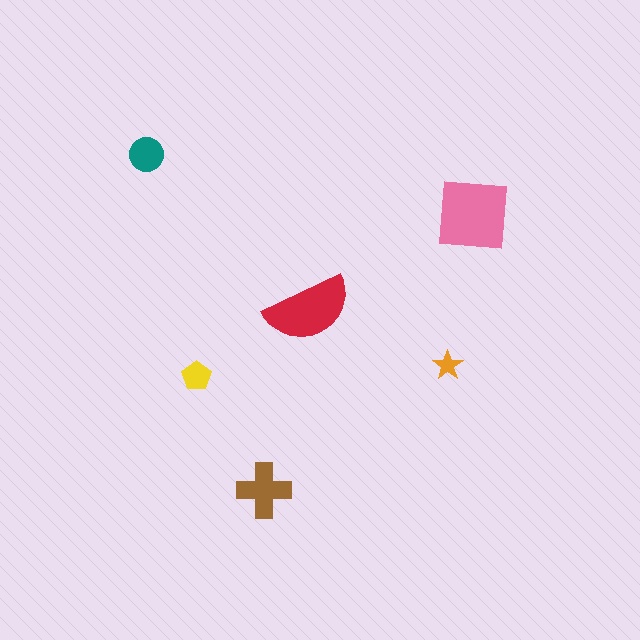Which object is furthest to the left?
The teal circle is leftmost.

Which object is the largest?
The pink square.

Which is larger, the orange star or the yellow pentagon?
The yellow pentagon.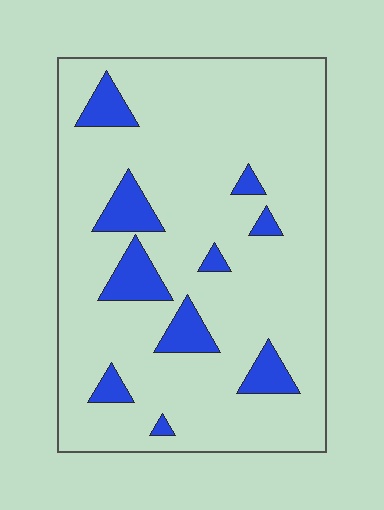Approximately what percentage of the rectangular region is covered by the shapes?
Approximately 15%.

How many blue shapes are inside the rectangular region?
10.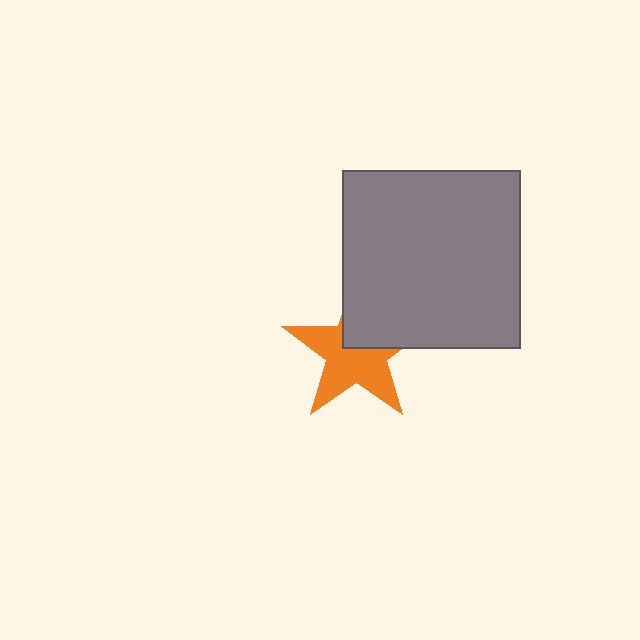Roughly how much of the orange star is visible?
About half of it is visible (roughly 62%).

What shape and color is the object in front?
The object in front is a gray square.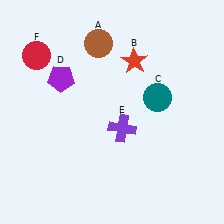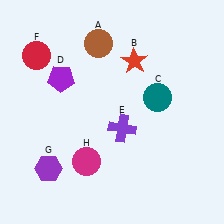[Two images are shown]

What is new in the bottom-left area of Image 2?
A magenta circle (H) was added in the bottom-left area of Image 2.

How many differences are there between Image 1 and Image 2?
There are 2 differences between the two images.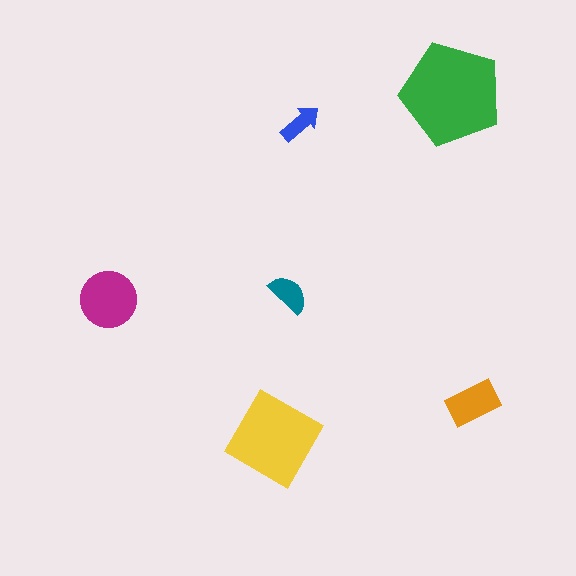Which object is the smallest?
The blue arrow.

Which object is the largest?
The green pentagon.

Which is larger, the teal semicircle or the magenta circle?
The magenta circle.